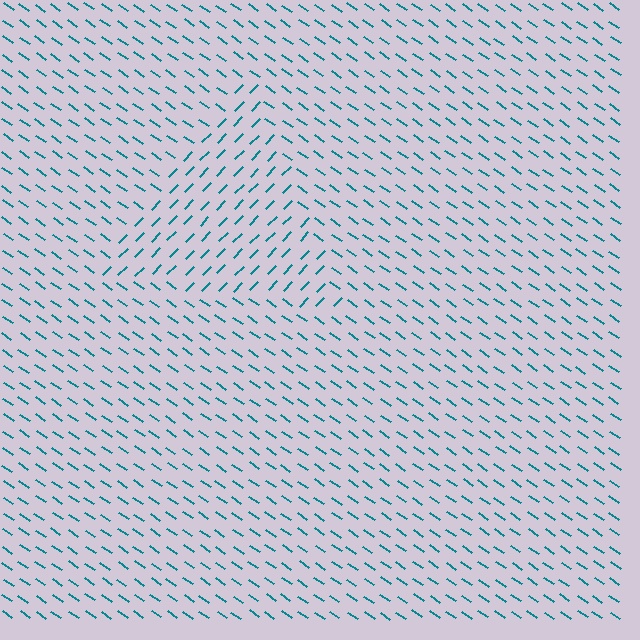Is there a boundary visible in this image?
Yes, there is a texture boundary formed by a change in line orientation.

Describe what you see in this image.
The image is filled with small teal line segments. A triangle region in the image has lines oriented differently from the surrounding lines, creating a visible texture boundary.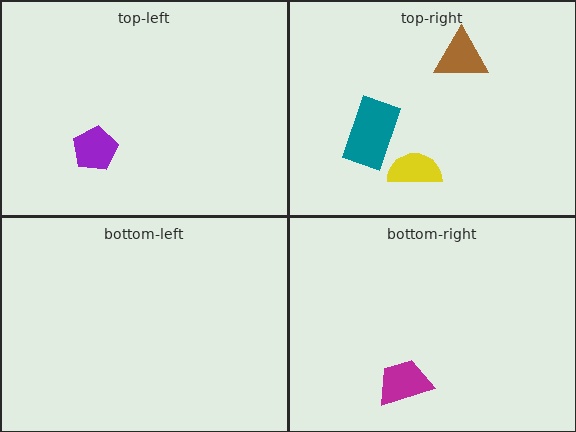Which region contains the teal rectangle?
The top-right region.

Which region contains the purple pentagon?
The top-left region.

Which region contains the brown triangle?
The top-right region.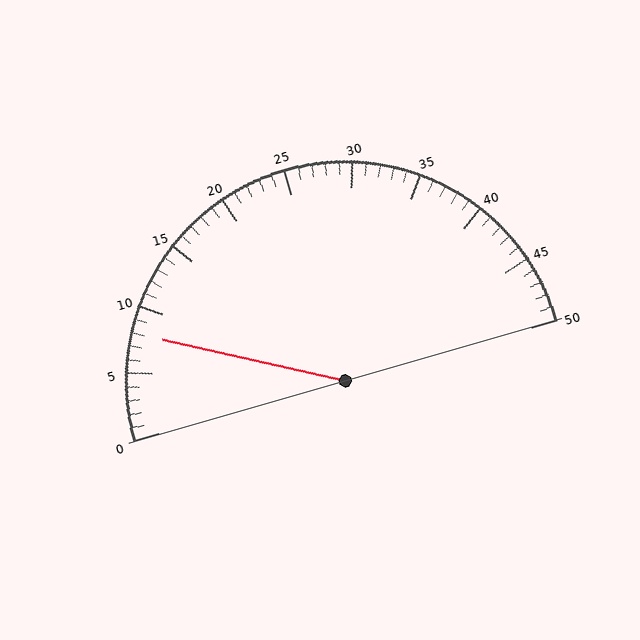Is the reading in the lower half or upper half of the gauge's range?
The reading is in the lower half of the range (0 to 50).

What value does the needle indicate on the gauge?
The needle indicates approximately 8.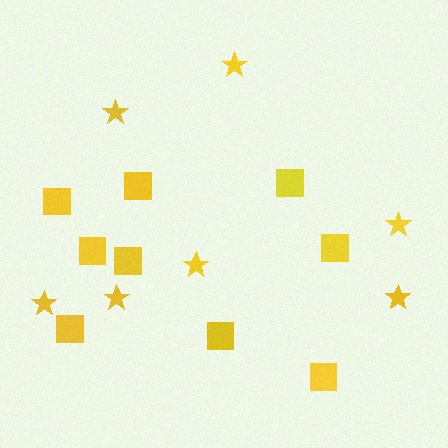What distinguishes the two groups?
There are 2 groups: one group of squares (9) and one group of stars (7).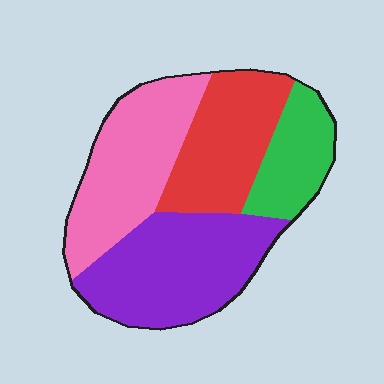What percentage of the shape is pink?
Pink covers 29% of the shape.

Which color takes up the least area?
Green, at roughly 15%.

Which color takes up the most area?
Purple, at roughly 35%.